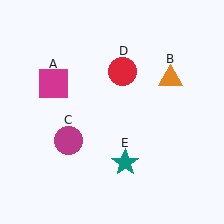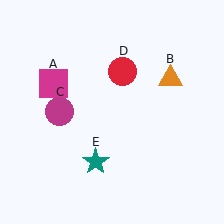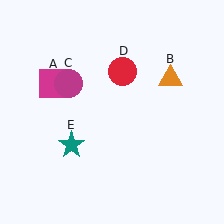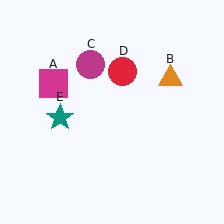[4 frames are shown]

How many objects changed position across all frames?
2 objects changed position: magenta circle (object C), teal star (object E).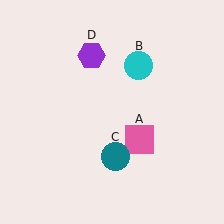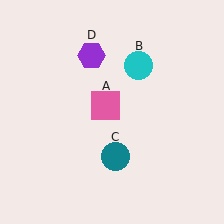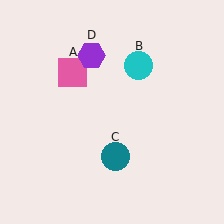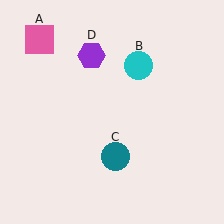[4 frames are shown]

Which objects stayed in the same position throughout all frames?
Cyan circle (object B) and teal circle (object C) and purple hexagon (object D) remained stationary.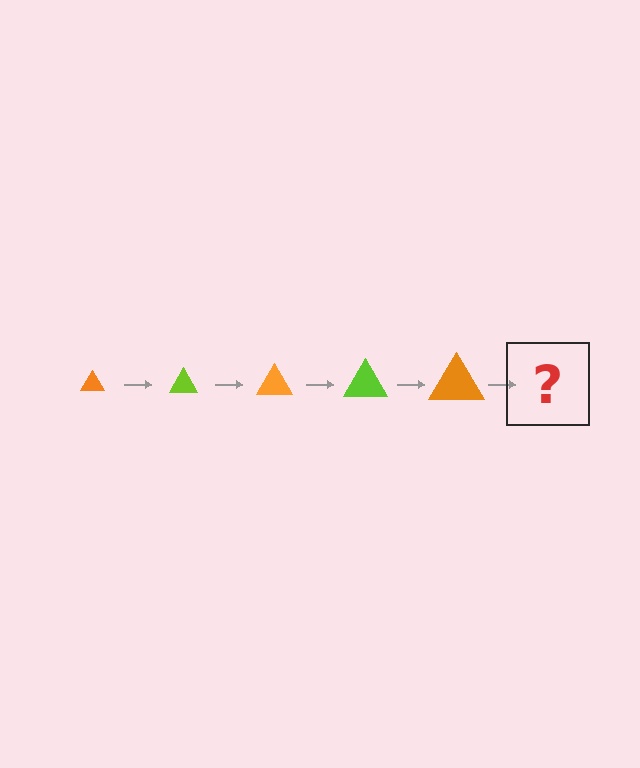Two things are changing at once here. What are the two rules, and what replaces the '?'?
The two rules are that the triangle grows larger each step and the color cycles through orange and lime. The '?' should be a lime triangle, larger than the previous one.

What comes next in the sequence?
The next element should be a lime triangle, larger than the previous one.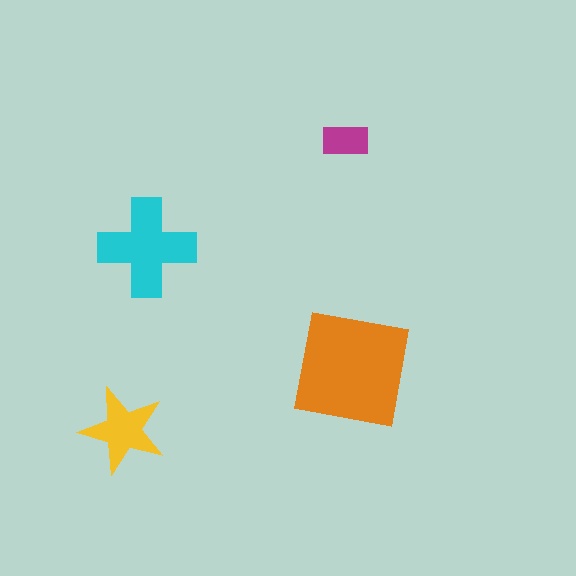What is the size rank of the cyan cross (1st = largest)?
2nd.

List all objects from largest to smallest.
The orange square, the cyan cross, the yellow star, the magenta rectangle.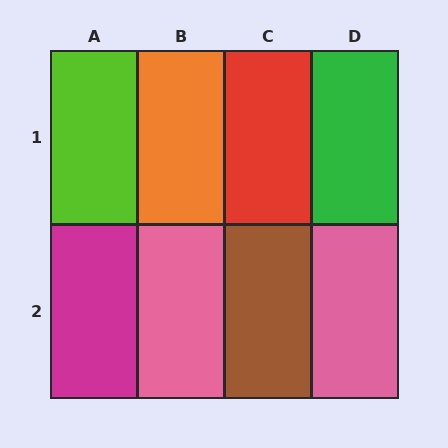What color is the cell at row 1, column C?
Red.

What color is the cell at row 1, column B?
Orange.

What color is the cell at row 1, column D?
Green.